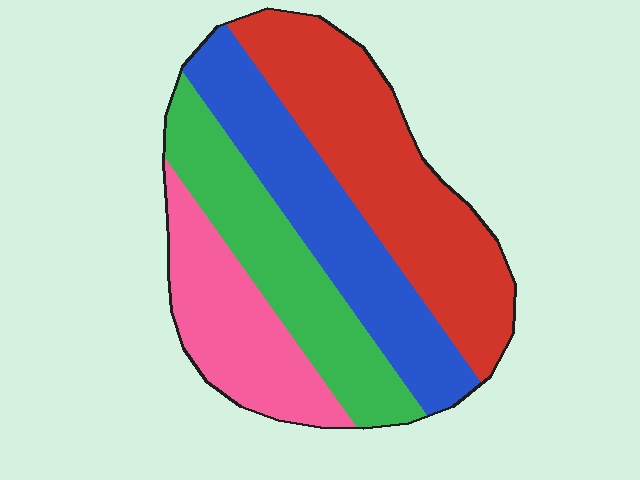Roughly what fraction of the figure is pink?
Pink covers 19% of the figure.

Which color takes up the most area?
Red, at roughly 35%.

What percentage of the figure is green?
Green takes up about one quarter (1/4) of the figure.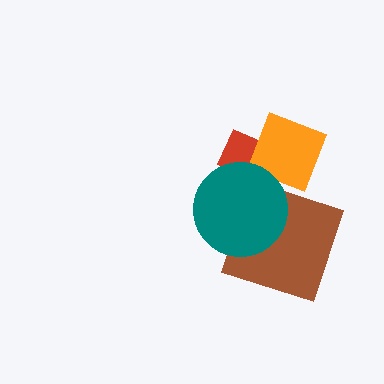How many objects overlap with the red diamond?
2 objects overlap with the red diamond.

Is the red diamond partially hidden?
Yes, it is partially covered by another shape.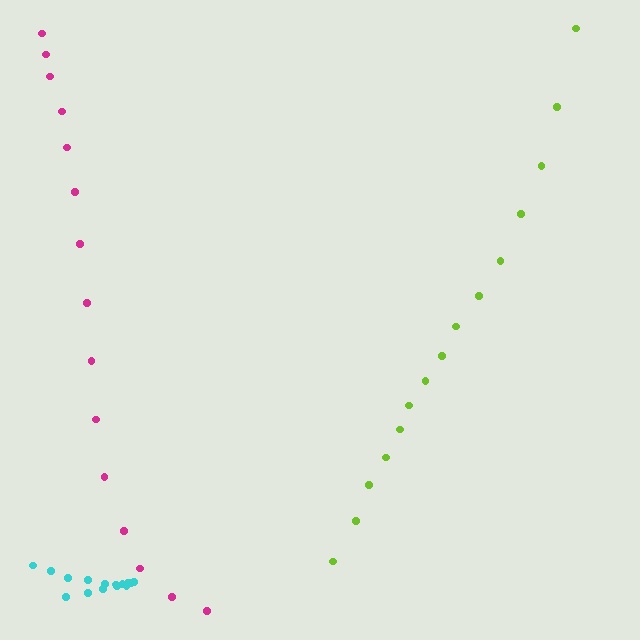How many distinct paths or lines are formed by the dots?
There are 3 distinct paths.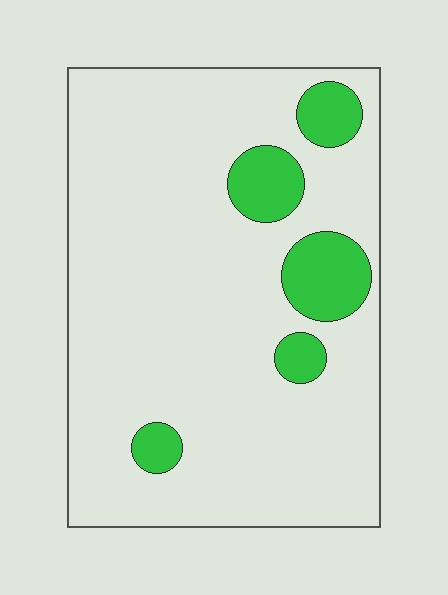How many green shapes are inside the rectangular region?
5.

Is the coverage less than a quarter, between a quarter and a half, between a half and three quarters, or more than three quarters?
Less than a quarter.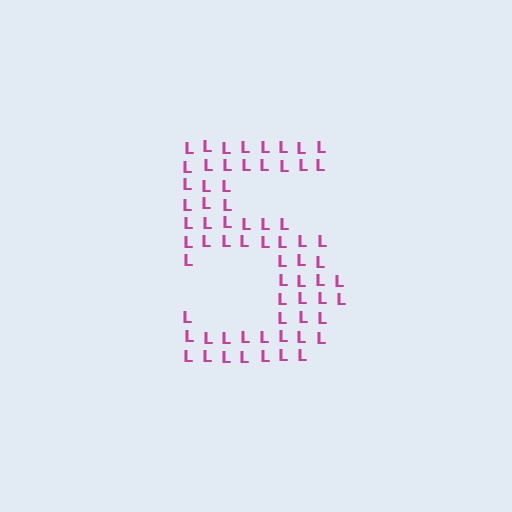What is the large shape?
The large shape is the digit 5.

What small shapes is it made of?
It is made of small letter L's.